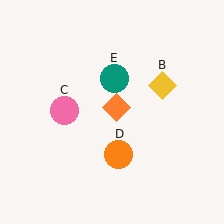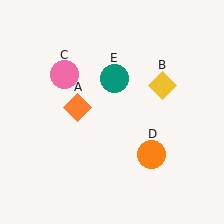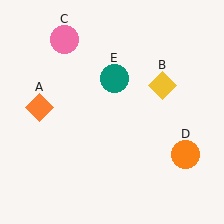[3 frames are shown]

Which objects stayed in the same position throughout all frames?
Yellow diamond (object B) and teal circle (object E) remained stationary.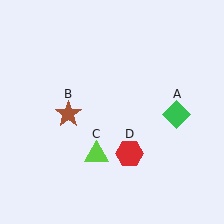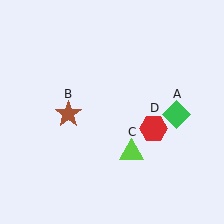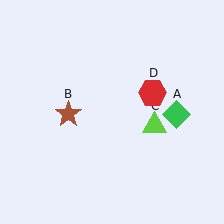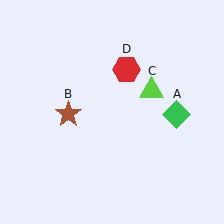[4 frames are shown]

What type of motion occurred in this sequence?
The lime triangle (object C), red hexagon (object D) rotated counterclockwise around the center of the scene.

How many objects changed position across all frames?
2 objects changed position: lime triangle (object C), red hexagon (object D).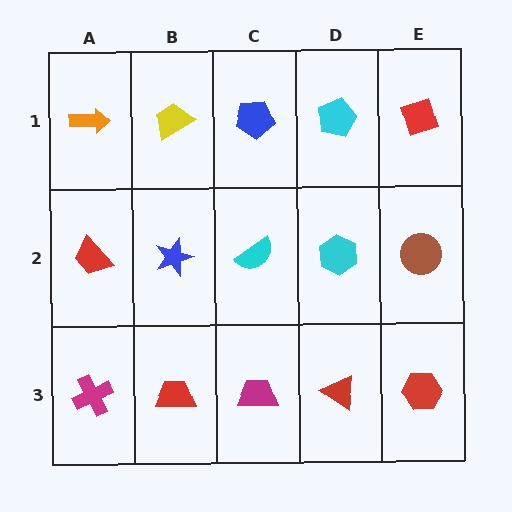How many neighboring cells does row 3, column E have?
2.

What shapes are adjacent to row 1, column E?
A brown circle (row 2, column E), a cyan pentagon (row 1, column D).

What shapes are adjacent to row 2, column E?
A red diamond (row 1, column E), a red hexagon (row 3, column E), a cyan hexagon (row 2, column D).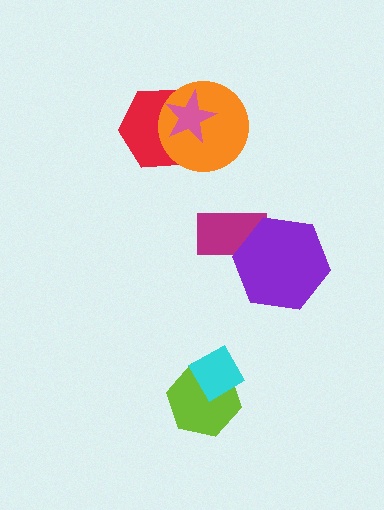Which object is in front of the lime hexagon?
The cyan diamond is in front of the lime hexagon.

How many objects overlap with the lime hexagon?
1 object overlaps with the lime hexagon.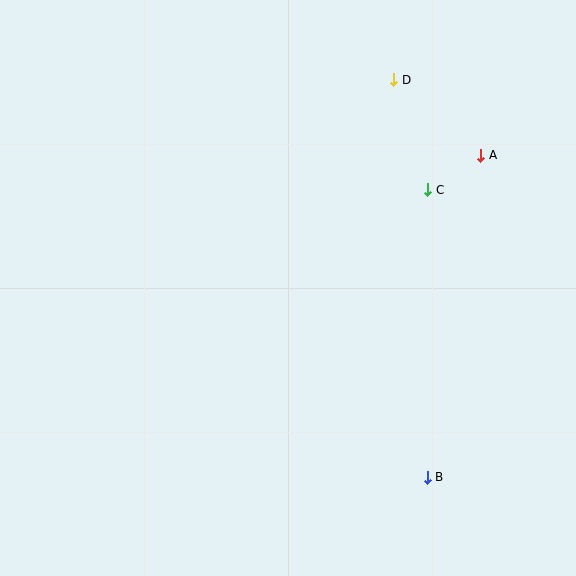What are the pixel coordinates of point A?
Point A is at (481, 155).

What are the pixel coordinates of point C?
Point C is at (428, 190).